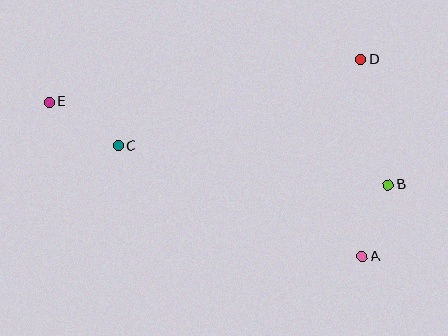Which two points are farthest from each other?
Points A and E are farthest from each other.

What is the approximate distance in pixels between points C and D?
The distance between C and D is approximately 257 pixels.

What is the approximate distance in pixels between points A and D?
The distance between A and D is approximately 197 pixels.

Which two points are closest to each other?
Points A and B are closest to each other.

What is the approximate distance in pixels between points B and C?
The distance between B and C is approximately 272 pixels.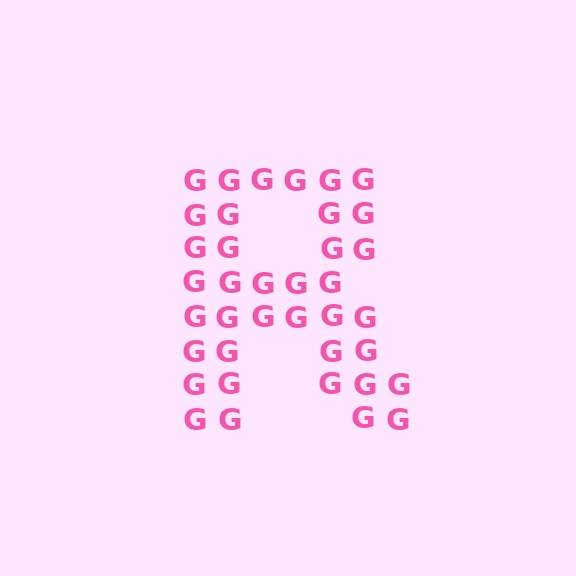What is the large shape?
The large shape is the letter R.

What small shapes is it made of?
It is made of small letter G's.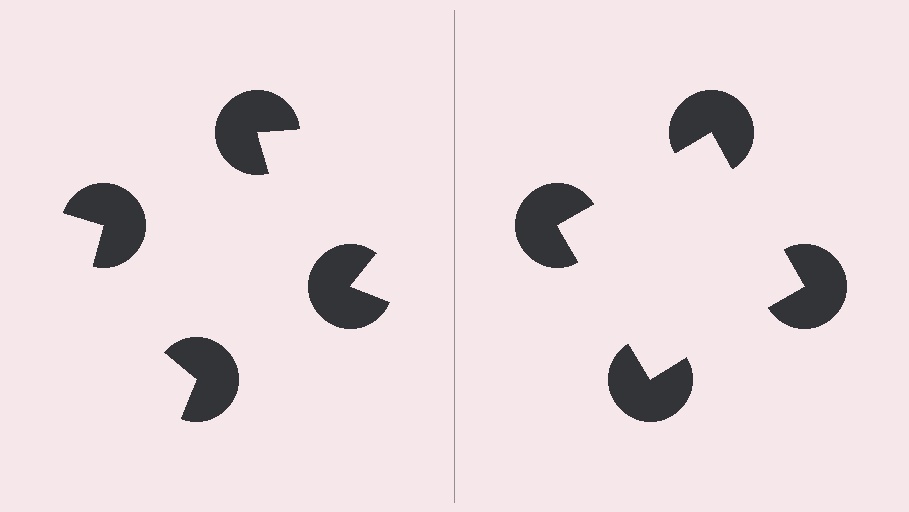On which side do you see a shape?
An illusory square appears on the right side. On the left side the wedge cuts are rotated, so no coherent shape forms.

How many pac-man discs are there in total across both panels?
8 — 4 on each side.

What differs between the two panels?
The pac-man discs are positioned identically on both sides; only the wedge orientations differ. On the right they align to a square; on the left they are misaligned.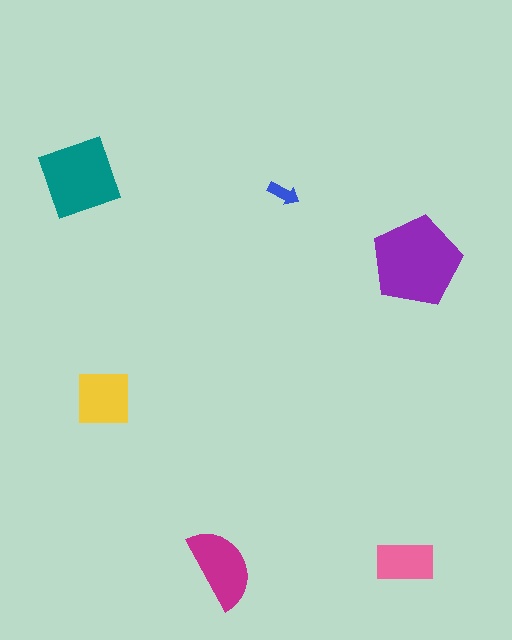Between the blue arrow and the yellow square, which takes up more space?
The yellow square.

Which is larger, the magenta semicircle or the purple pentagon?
The purple pentagon.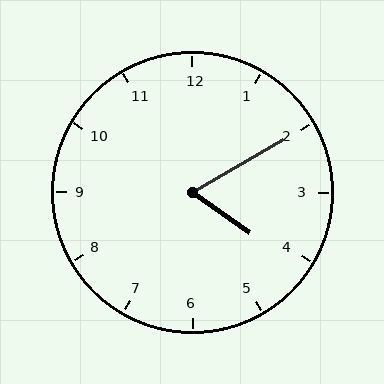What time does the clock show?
4:10.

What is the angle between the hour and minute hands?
Approximately 65 degrees.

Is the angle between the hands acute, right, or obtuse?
It is acute.